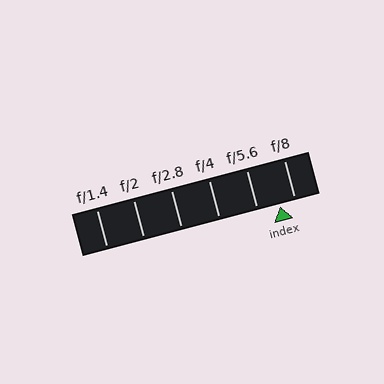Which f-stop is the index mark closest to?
The index mark is closest to f/8.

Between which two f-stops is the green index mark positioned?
The index mark is between f/5.6 and f/8.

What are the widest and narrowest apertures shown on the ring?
The widest aperture shown is f/1.4 and the narrowest is f/8.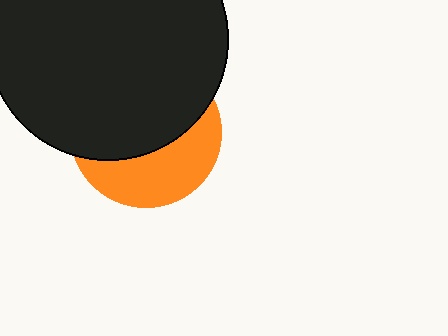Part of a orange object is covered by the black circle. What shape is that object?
It is a circle.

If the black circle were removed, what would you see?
You would see the complete orange circle.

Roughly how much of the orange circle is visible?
A small part of it is visible (roughly 39%).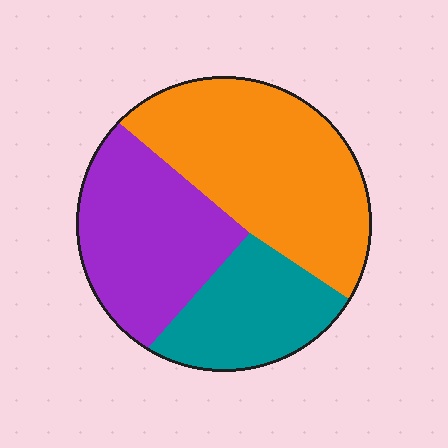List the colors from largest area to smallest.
From largest to smallest: orange, purple, teal.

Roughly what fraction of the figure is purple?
Purple takes up between a sixth and a third of the figure.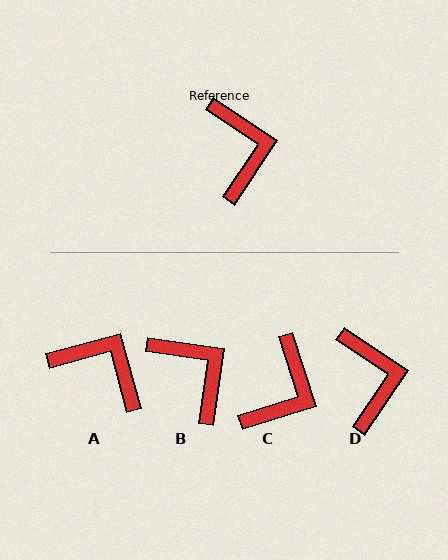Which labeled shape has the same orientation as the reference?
D.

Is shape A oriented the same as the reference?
No, it is off by about 49 degrees.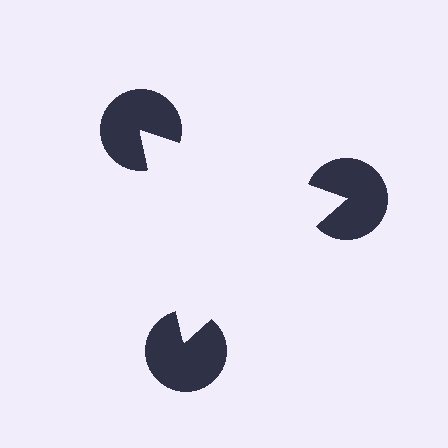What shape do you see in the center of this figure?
An illusory triangle — its edges are inferred from the aligned wedge cuts in the pac-man discs, not physically drawn.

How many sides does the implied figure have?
3 sides.